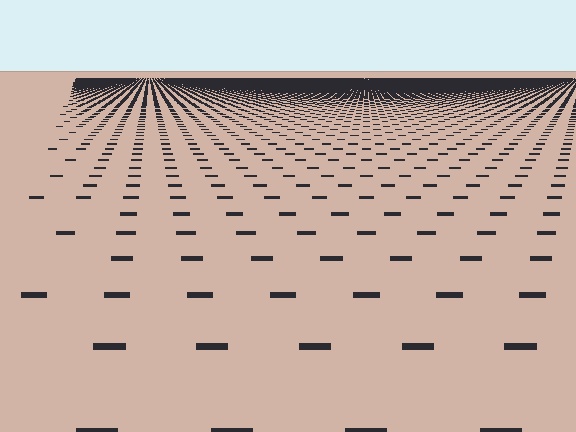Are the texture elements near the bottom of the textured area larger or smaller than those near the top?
Larger. Near the bottom, elements are closer to the viewer and appear at a bigger on-screen size.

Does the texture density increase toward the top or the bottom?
Density increases toward the top.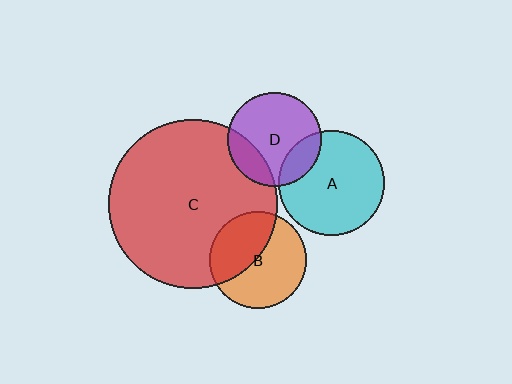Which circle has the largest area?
Circle C (red).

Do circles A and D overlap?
Yes.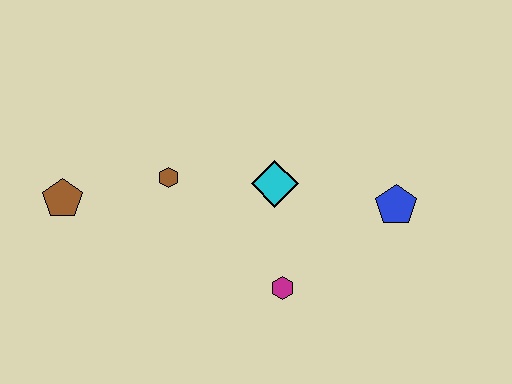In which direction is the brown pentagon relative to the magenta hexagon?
The brown pentagon is to the left of the magenta hexagon.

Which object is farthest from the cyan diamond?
The brown pentagon is farthest from the cyan diamond.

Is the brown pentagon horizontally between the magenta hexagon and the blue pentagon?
No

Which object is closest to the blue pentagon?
The cyan diamond is closest to the blue pentagon.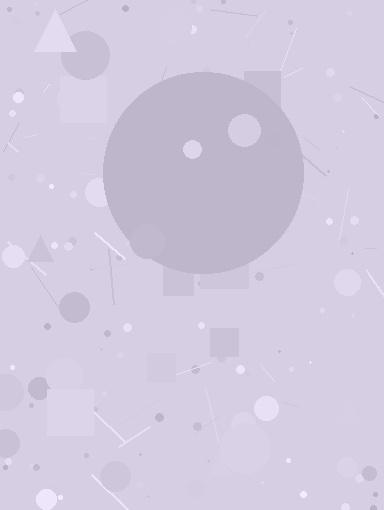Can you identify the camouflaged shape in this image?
The camouflaged shape is a circle.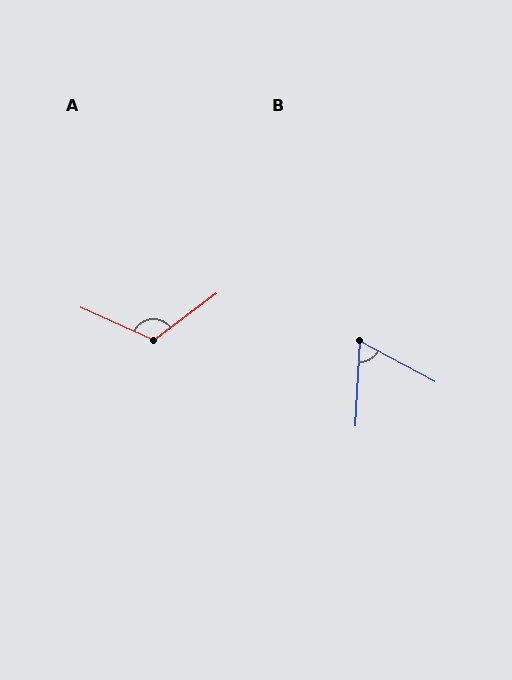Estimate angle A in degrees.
Approximately 119 degrees.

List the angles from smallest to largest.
B (65°), A (119°).